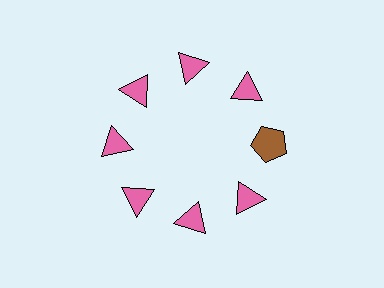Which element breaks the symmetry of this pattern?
The brown pentagon at roughly the 3 o'clock position breaks the symmetry. All other shapes are pink triangles.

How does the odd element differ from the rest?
It differs in both color (brown instead of pink) and shape (pentagon instead of triangle).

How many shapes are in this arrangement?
There are 8 shapes arranged in a ring pattern.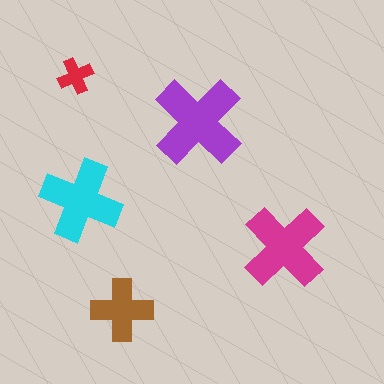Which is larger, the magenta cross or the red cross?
The magenta one.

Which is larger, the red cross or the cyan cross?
The cyan one.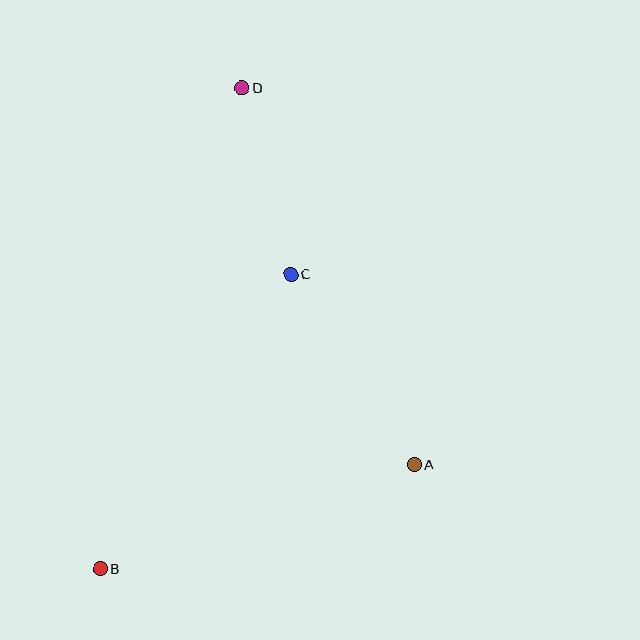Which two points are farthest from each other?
Points B and D are farthest from each other.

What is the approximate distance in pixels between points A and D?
The distance between A and D is approximately 414 pixels.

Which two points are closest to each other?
Points C and D are closest to each other.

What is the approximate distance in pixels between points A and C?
The distance between A and C is approximately 227 pixels.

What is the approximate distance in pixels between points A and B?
The distance between A and B is approximately 331 pixels.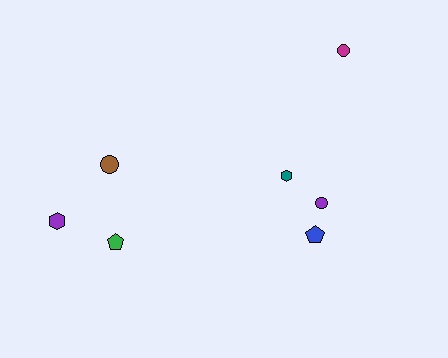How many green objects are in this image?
There is 1 green object.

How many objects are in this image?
There are 7 objects.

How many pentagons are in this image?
There are 2 pentagons.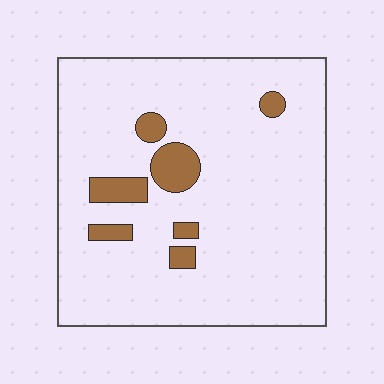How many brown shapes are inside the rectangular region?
7.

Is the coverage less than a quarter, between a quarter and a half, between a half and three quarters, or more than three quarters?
Less than a quarter.